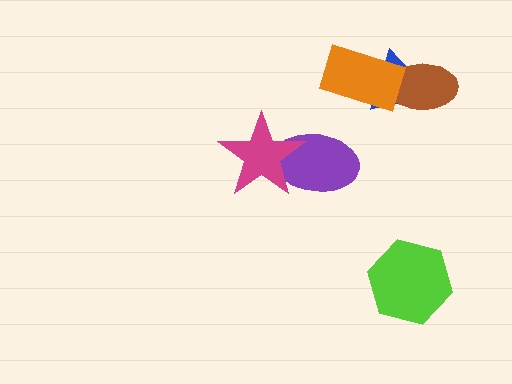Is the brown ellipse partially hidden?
Yes, it is partially covered by another shape.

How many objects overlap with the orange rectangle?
2 objects overlap with the orange rectangle.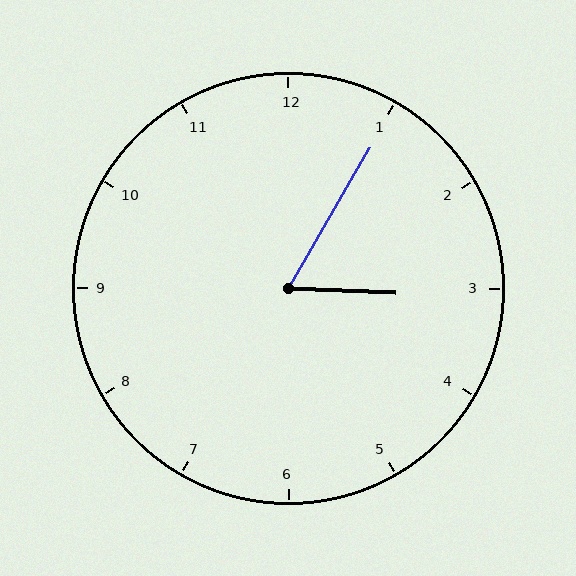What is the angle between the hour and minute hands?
Approximately 62 degrees.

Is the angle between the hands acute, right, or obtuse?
It is acute.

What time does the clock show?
3:05.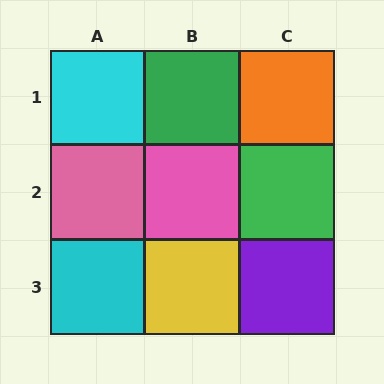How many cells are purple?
1 cell is purple.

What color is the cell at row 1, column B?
Green.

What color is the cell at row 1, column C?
Orange.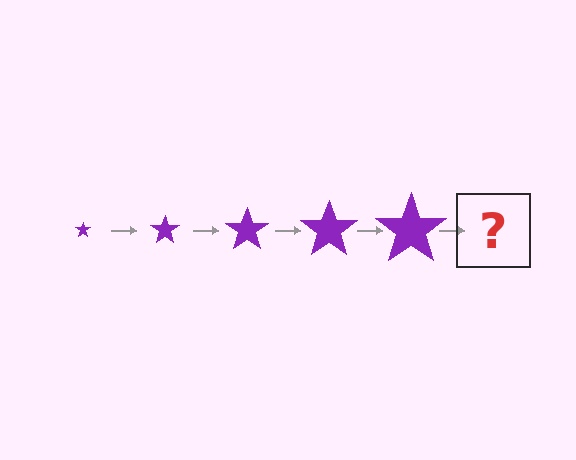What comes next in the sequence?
The next element should be a purple star, larger than the previous one.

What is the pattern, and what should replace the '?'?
The pattern is that the star gets progressively larger each step. The '?' should be a purple star, larger than the previous one.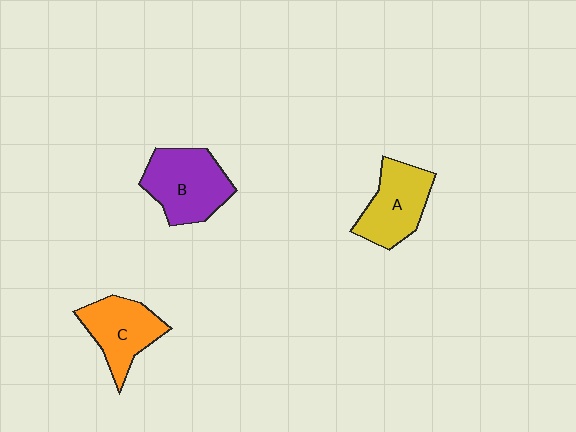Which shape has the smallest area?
Shape C (orange).